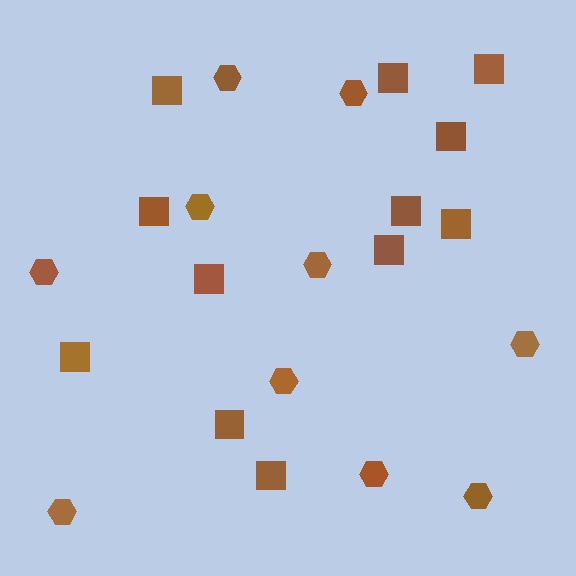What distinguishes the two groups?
There are 2 groups: one group of squares (12) and one group of hexagons (10).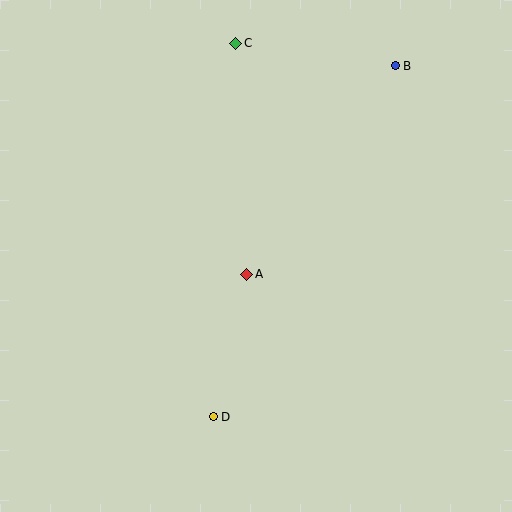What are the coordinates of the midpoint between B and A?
The midpoint between B and A is at (321, 170).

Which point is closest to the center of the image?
Point A at (247, 274) is closest to the center.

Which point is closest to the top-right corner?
Point B is closest to the top-right corner.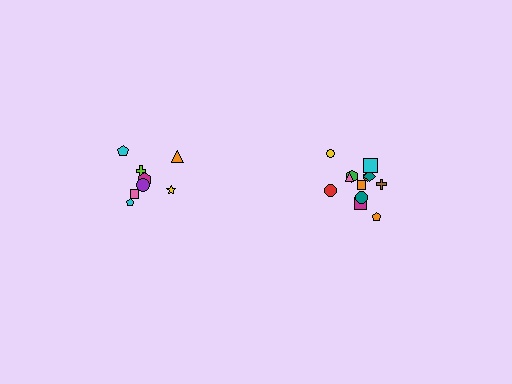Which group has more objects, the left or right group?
The right group.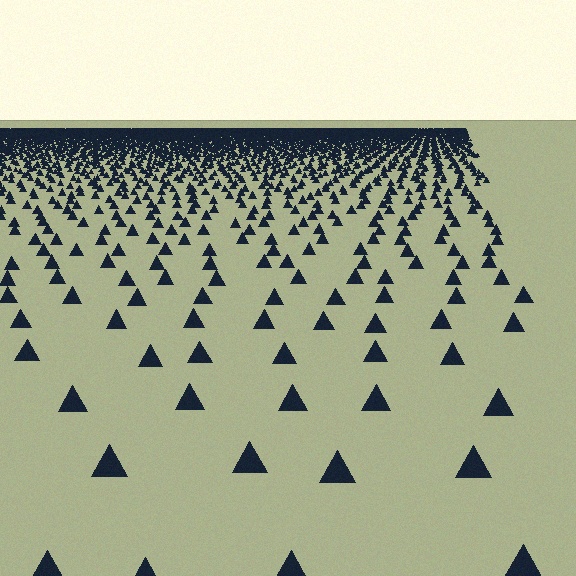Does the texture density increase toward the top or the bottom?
Density increases toward the top.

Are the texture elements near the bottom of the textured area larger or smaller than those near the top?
Larger. Near the bottom, elements are closer to the viewer and appear at a bigger on-screen size.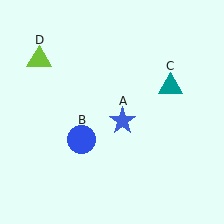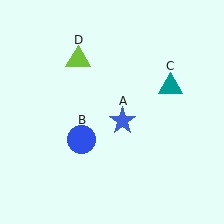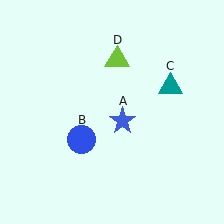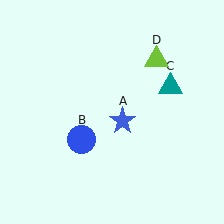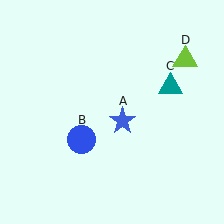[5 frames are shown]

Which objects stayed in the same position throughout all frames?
Blue star (object A) and blue circle (object B) and teal triangle (object C) remained stationary.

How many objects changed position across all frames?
1 object changed position: lime triangle (object D).